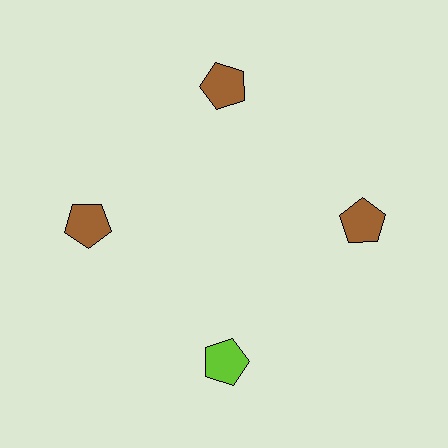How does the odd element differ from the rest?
It has a different color: lime instead of brown.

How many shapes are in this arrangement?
There are 4 shapes arranged in a ring pattern.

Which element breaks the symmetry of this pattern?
The lime pentagon at roughly the 6 o'clock position breaks the symmetry. All other shapes are brown pentagons.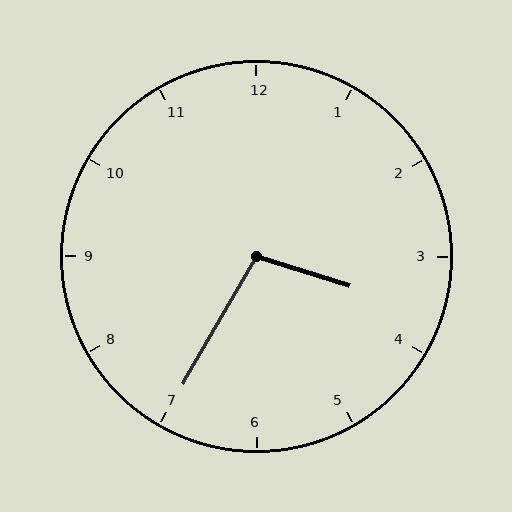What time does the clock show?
3:35.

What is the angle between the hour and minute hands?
Approximately 102 degrees.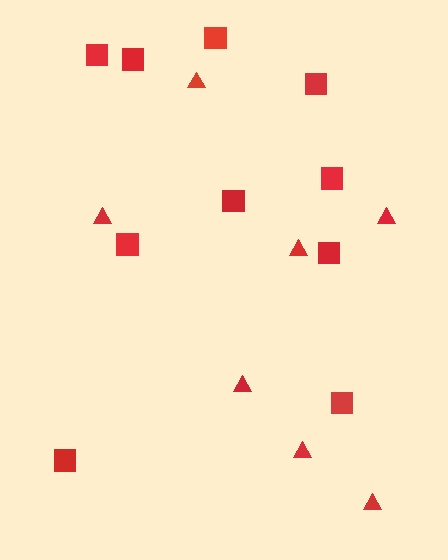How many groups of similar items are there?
There are 2 groups: one group of triangles (7) and one group of squares (10).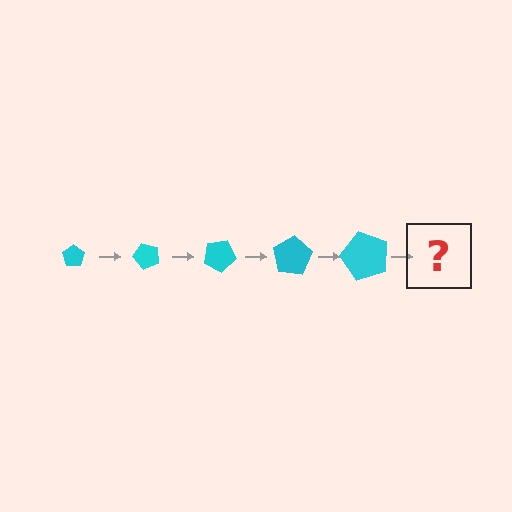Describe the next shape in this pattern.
It should be a pentagon, larger than the previous one and rotated 250 degrees from the start.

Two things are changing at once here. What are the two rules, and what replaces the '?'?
The two rules are that the pentagon grows larger each step and it rotates 50 degrees each step. The '?' should be a pentagon, larger than the previous one and rotated 250 degrees from the start.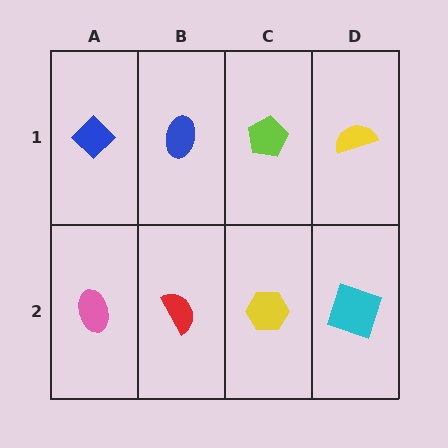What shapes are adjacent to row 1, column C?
A yellow hexagon (row 2, column C), a blue ellipse (row 1, column B), a yellow semicircle (row 1, column D).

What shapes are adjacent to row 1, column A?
A pink ellipse (row 2, column A), a blue ellipse (row 1, column B).